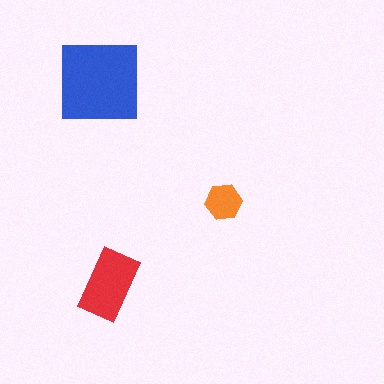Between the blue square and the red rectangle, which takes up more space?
The blue square.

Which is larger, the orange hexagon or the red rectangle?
The red rectangle.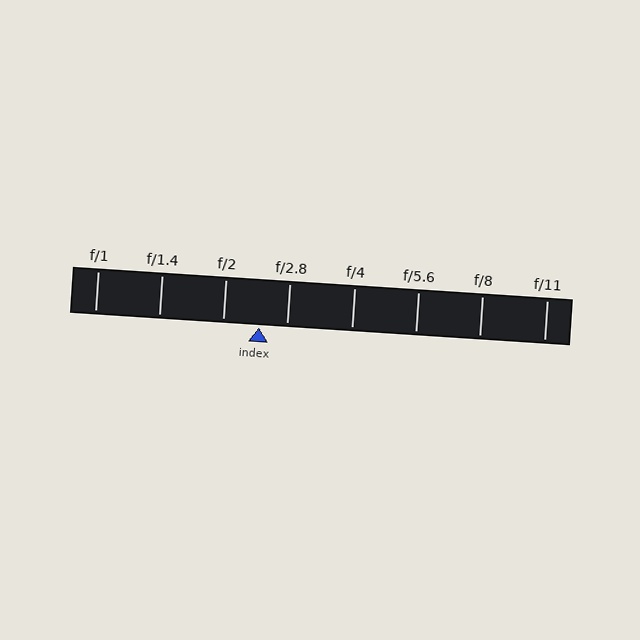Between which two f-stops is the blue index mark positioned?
The index mark is between f/2 and f/2.8.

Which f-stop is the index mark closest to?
The index mark is closest to f/2.8.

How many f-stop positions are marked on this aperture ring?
There are 8 f-stop positions marked.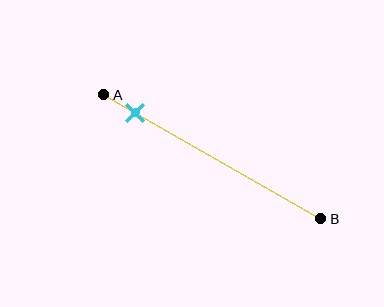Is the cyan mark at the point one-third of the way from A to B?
No, the mark is at about 15% from A, not at the 33% one-third point.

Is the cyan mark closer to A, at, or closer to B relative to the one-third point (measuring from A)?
The cyan mark is closer to point A than the one-third point of segment AB.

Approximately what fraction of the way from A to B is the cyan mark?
The cyan mark is approximately 15% of the way from A to B.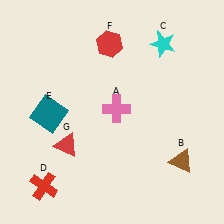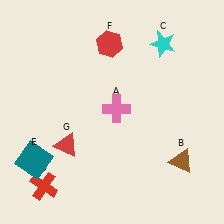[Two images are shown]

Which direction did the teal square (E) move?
The teal square (E) moved down.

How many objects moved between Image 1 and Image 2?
1 object moved between the two images.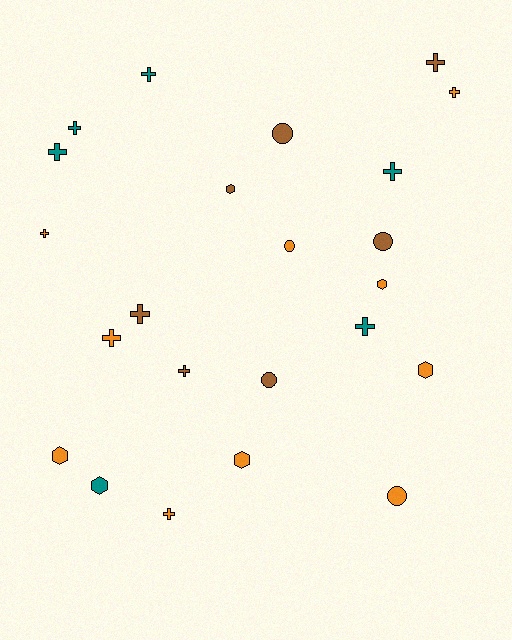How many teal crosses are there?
There are 5 teal crosses.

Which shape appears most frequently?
Cross, with 12 objects.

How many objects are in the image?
There are 23 objects.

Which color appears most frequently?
Orange, with 10 objects.